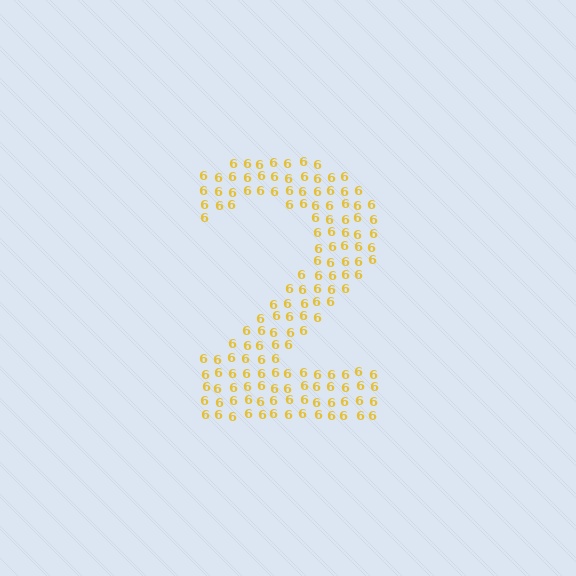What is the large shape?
The large shape is the digit 2.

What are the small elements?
The small elements are digit 6's.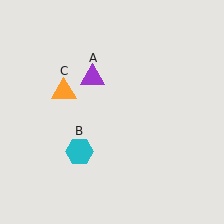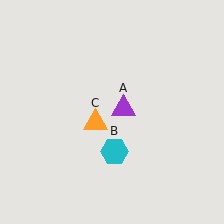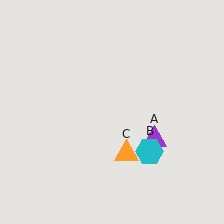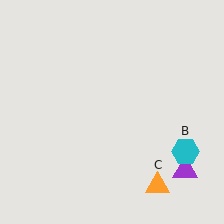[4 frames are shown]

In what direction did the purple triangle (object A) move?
The purple triangle (object A) moved down and to the right.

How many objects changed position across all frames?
3 objects changed position: purple triangle (object A), cyan hexagon (object B), orange triangle (object C).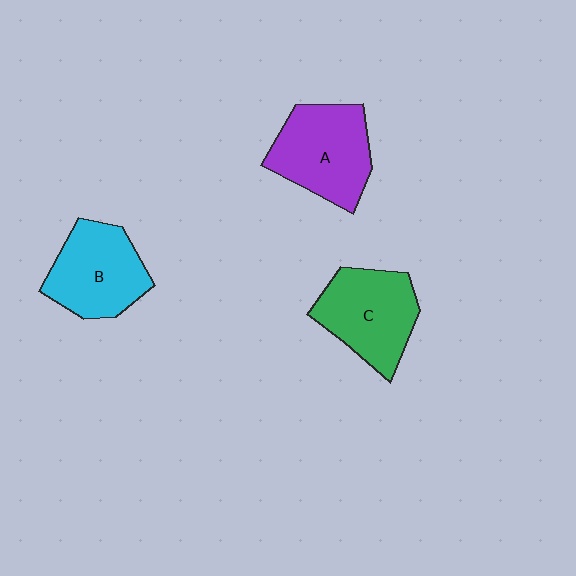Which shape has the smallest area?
Shape B (cyan).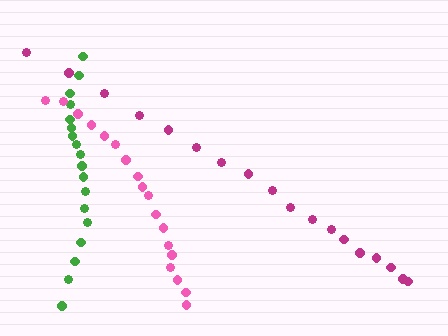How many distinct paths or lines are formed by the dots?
There are 3 distinct paths.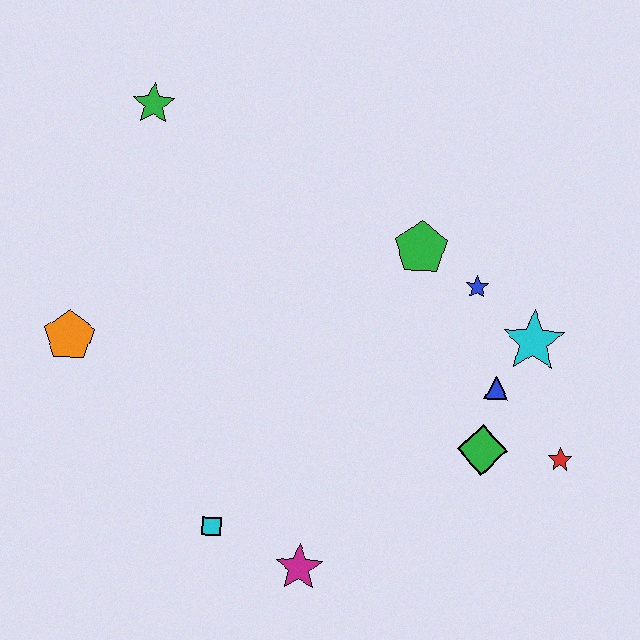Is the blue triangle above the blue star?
No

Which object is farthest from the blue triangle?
The green star is farthest from the blue triangle.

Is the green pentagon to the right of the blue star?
No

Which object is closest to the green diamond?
The blue triangle is closest to the green diamond.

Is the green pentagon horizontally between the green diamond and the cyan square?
Yes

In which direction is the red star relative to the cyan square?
The red star is to the right of the cyan square.